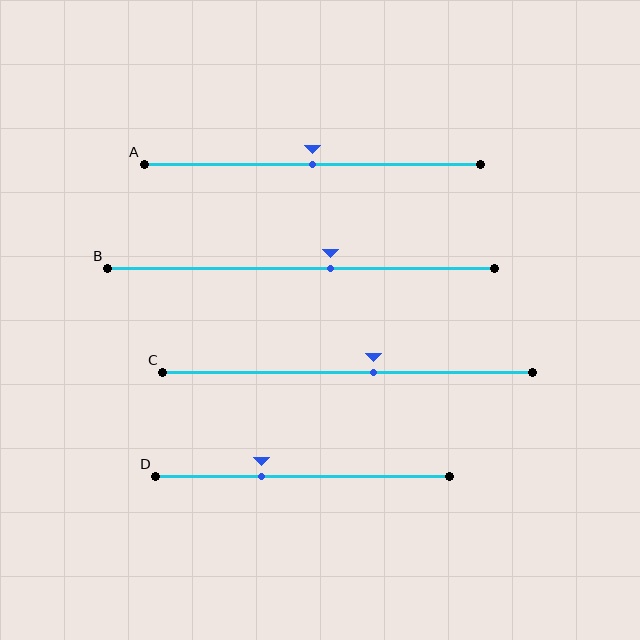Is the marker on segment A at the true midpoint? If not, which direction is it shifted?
Yes, the marker on segment A is at the true midpoint.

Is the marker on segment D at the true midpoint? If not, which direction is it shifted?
No, the marker on segment D is shifted to the left by about 14% of the segment length.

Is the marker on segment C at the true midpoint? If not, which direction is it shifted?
No, the marker on segment C is shifted to the right by about 7% of the segment length.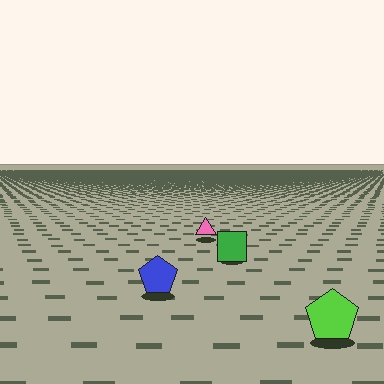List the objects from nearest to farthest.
From nearest to farthest: the lime pentagon, the blue pentagon, the green square, the pink triangle.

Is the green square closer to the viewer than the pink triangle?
Yes. The green square is closer — you can tell from the texture gradient: the ground texture is coarser near it.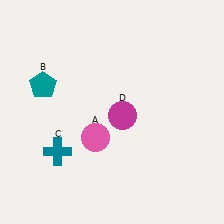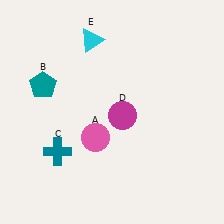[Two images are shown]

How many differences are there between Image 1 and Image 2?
There is 1 difference between the two images.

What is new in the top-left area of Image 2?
A cyan triangle (E) was added in the top-left area of Image 2.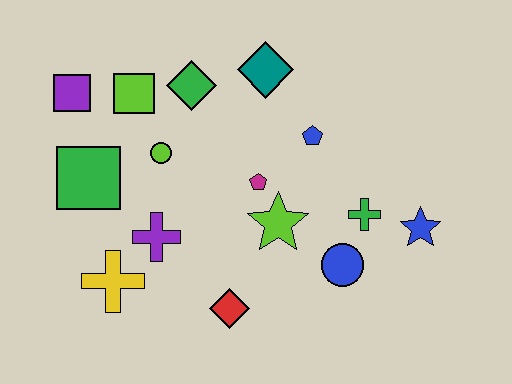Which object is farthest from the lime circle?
The blue star is farthest from the lime circle.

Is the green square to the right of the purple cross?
No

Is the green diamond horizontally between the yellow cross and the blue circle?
Yes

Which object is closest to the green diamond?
The lime square is closest to the green diamond.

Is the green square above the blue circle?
Yes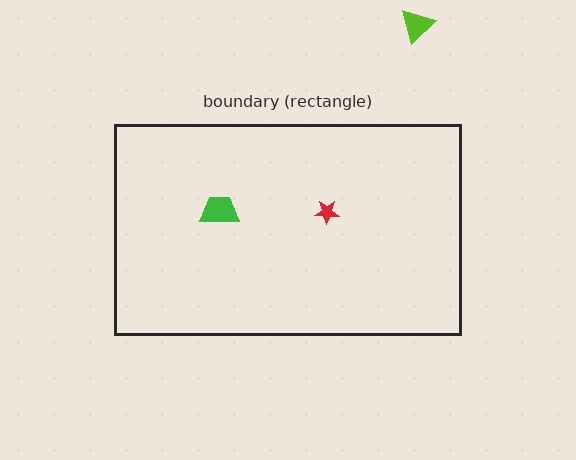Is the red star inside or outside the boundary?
Inside.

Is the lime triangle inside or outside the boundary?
Outside.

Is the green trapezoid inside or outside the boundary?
Inside.